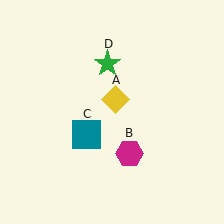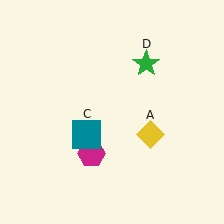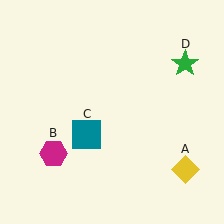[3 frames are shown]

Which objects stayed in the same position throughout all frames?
Teal square (object C) remained stationary.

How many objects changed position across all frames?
3 objects changed position: yellow diamond (object A), magenta hexagon (object B), green star (object D).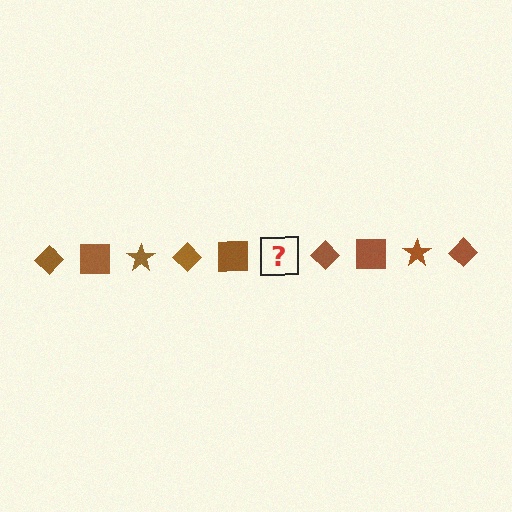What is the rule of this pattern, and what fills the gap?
The rule is that the pattern cycles through diamond, square, star shapes in brown. The gap should be filled with a brown star.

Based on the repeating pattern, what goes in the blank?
The blank should be a brown star.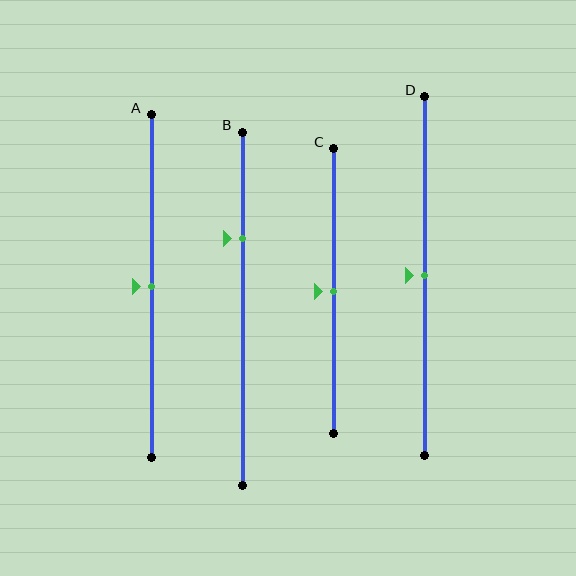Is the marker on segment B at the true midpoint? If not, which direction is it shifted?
No, the marker on segment B is shifted upward by about 20% of the segment length.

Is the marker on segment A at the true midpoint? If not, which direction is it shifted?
Yes, the marker on segment A is at the true midpoint.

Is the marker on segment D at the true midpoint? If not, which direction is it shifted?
Yes, the marker on segment D is at the true midpoint.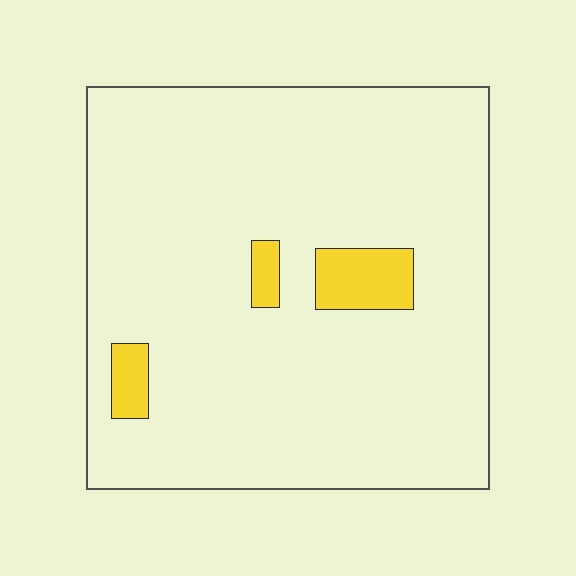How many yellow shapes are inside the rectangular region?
3.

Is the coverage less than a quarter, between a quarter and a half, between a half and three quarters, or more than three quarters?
Less than a quarter.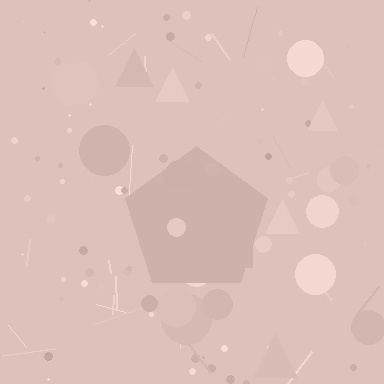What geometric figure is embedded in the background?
A pentagon is embedded in the background.